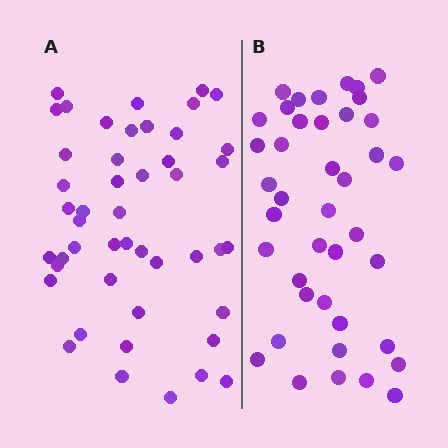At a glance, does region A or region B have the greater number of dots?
Region A (the left region) has more dots.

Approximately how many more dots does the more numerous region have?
Region A has about 6 more dots than region B.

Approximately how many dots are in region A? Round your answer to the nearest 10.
About 50 dots. (The exact count is 47, which rounds to 50.)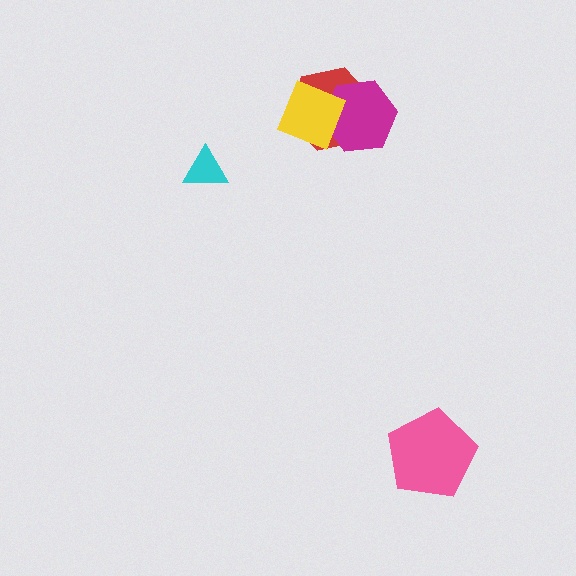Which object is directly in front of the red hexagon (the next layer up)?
The magenta hexagon is directly in front of the red hexagon.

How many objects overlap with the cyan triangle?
0 objects overlap with the cyan triangle.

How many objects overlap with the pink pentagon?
0 objects overlap with the pink pentagon.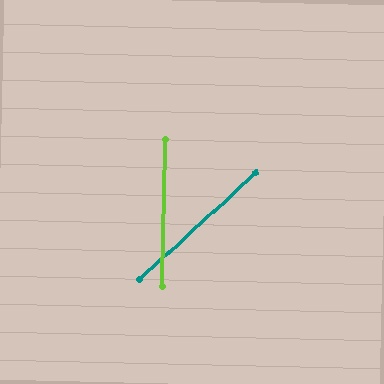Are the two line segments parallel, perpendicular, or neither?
Neither parallel nor perpendicular — they differ by about 46°.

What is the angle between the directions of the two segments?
Approximately 46 degrees.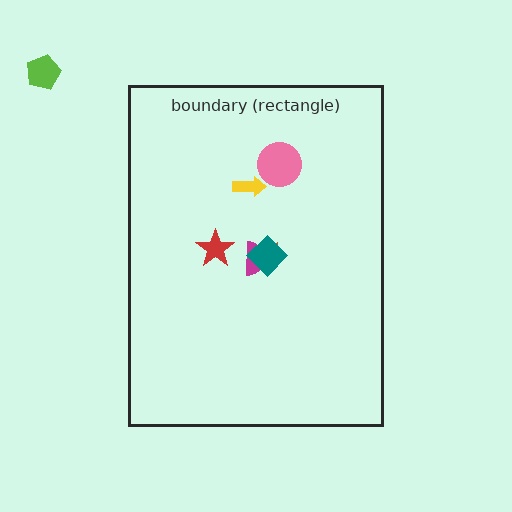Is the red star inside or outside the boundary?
Inside.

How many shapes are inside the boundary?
6 inside, 1 outside.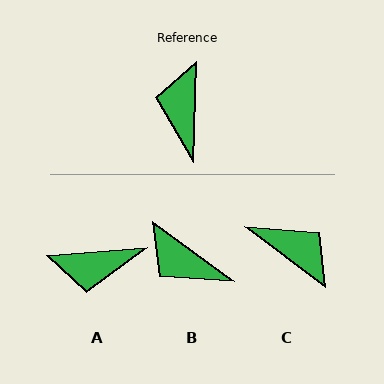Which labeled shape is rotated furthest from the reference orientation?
C, about 125 degrees away.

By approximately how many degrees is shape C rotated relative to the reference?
Approximately 125 degrees clockwise.